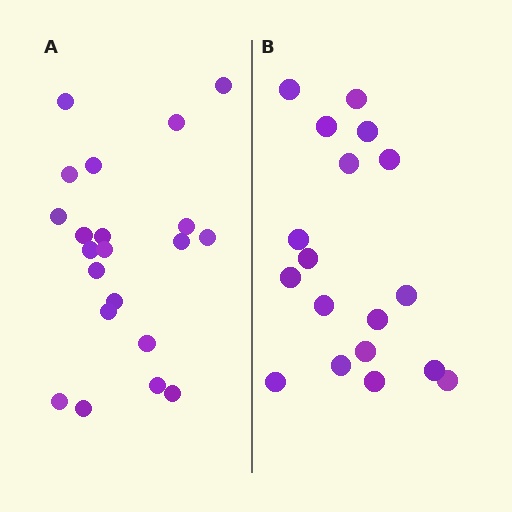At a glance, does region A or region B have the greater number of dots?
Region A (the left region) has more dots.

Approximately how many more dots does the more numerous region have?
Region A has just a few more — roughly 2 or 3 more dots than region B.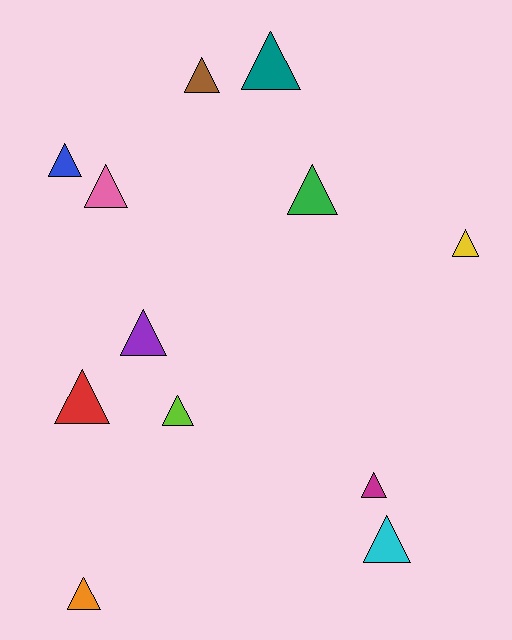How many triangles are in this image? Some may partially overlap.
There are 12 triangles.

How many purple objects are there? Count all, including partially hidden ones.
There is 1 purple object.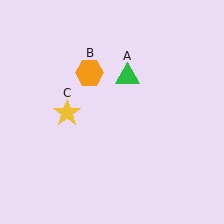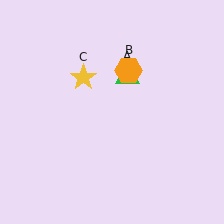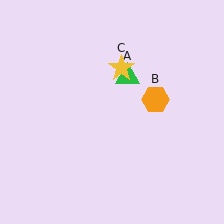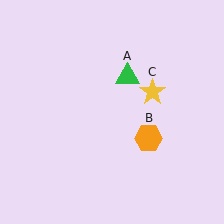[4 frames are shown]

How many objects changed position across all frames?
2 objects changed position: orange hexagon (object B), yellow star (object C).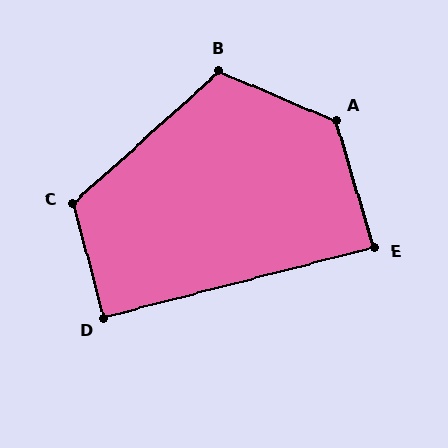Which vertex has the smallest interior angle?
E, at approximately 88 degrees.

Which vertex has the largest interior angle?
A, at approximately 130 degrees.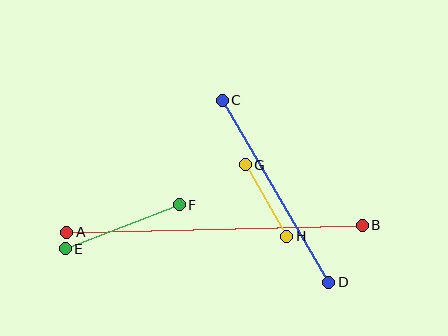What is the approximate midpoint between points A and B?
The midpoint is at approximately (215, 229) pixels.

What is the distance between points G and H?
The distance is approximately 83 pixels.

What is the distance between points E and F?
The distance is approximately 122 pixels.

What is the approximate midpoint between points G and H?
The midpoint is at approximately (266, 201) pixels.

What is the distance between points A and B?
The distance is approximately 296 pixels.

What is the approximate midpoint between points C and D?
The midpoint is at approximately (275, 191) pixels.